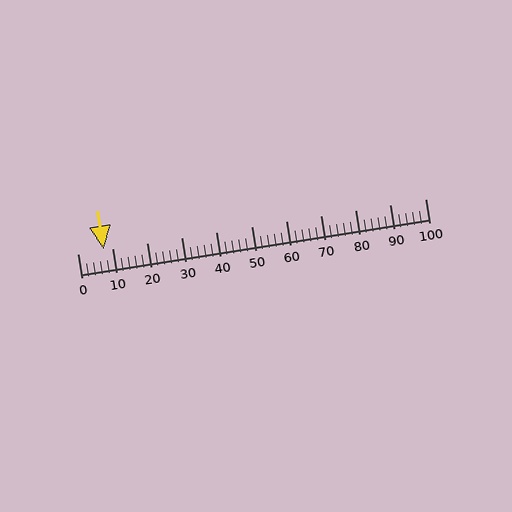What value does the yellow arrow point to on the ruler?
The yellow arrow points to approximately 8.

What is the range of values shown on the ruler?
The ruler shows values from 0 to 100.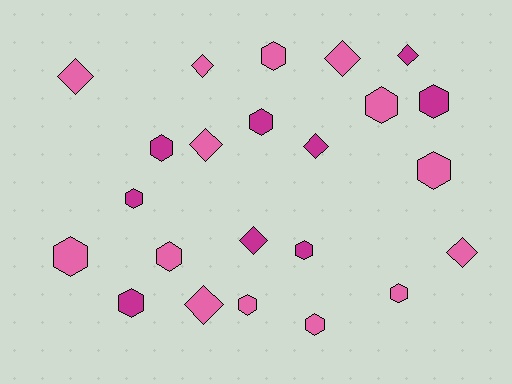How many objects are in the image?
There are 23 objects.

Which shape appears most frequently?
Hexagon, with 14 objects.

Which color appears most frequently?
Pink, with 14 objects.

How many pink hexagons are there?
There are 8 pink hexagons.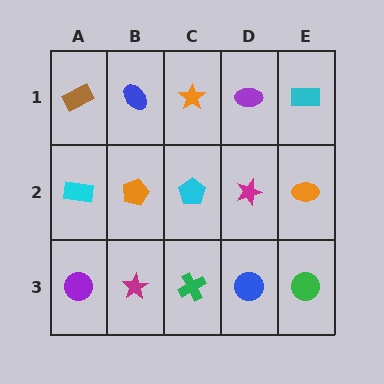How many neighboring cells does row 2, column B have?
4.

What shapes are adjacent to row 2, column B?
A blue ellipse (row 1, column B), a magenta star (row 3, column B), a cyan rectangle (row 2, column A), a cyan pentagon (row 2, column C).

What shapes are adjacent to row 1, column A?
A cyan rectangle (row 2, column A), a blue ellipse (row 1, column B).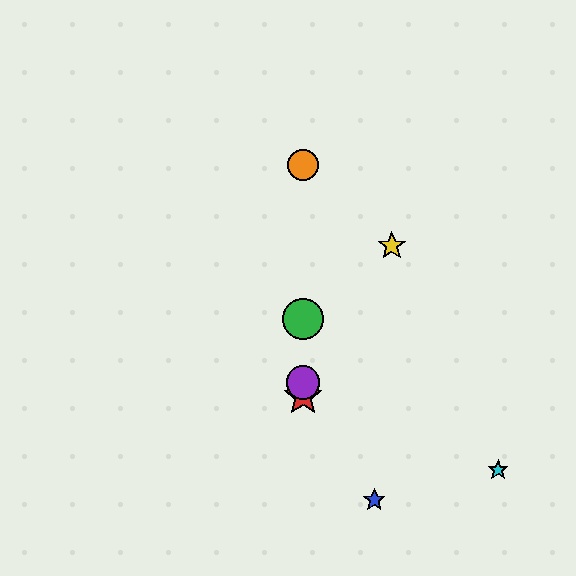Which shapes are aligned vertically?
The red star, the green circle, the purple circle, the orange circle are aligned vertically.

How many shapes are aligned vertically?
4 shapes (the red star, the green circle, the purple circle, the orange circle) are aligned vertically.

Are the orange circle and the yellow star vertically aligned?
No, the orange circle is at x≈303 and the yellow star is at x≈392.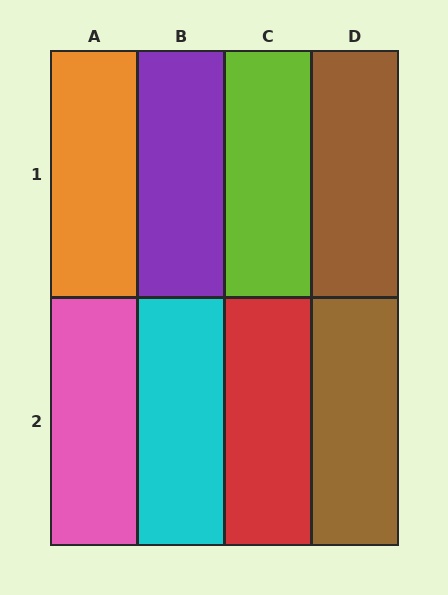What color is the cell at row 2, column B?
Cyan.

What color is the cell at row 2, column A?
Pink.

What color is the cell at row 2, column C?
Red.